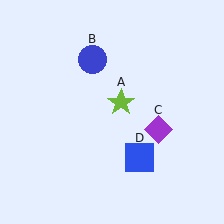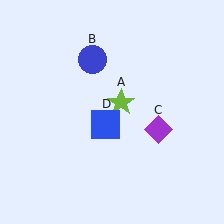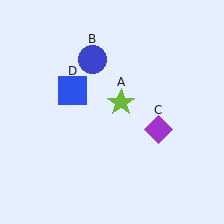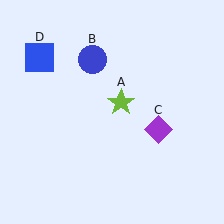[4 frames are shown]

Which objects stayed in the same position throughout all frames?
Lime star (object A) and blue circle (object B) and purple diamond (object C) remained stationary.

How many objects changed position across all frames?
1 object changed position: blue square (object D).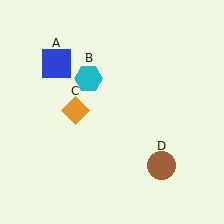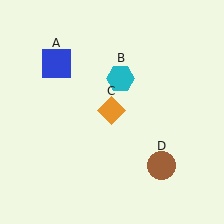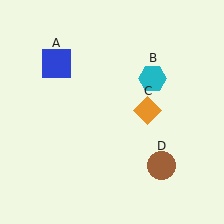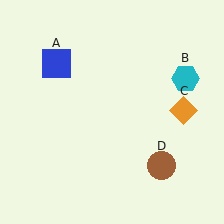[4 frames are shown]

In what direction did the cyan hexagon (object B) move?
The cyan hexagon (object B) moved right.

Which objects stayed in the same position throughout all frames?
Blue square (object A) and brown circle (object D) remained stationary.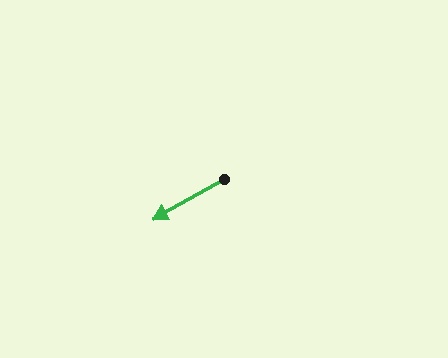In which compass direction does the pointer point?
Southwest.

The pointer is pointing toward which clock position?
Roughly 8 o'clock.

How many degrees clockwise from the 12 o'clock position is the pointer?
Approximately 241 degrees.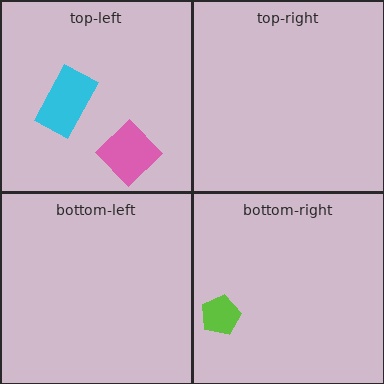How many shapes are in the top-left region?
2.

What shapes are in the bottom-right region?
The lime pentagon.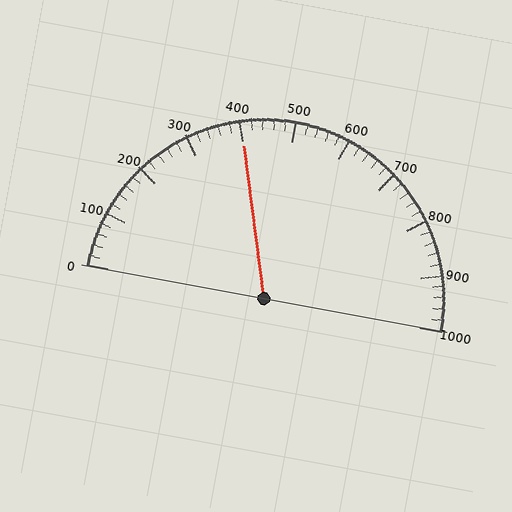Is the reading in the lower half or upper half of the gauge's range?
The reading is in the lower half of the range (0 to 1000).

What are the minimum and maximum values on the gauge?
The gauge ranges from 0 to 1000.